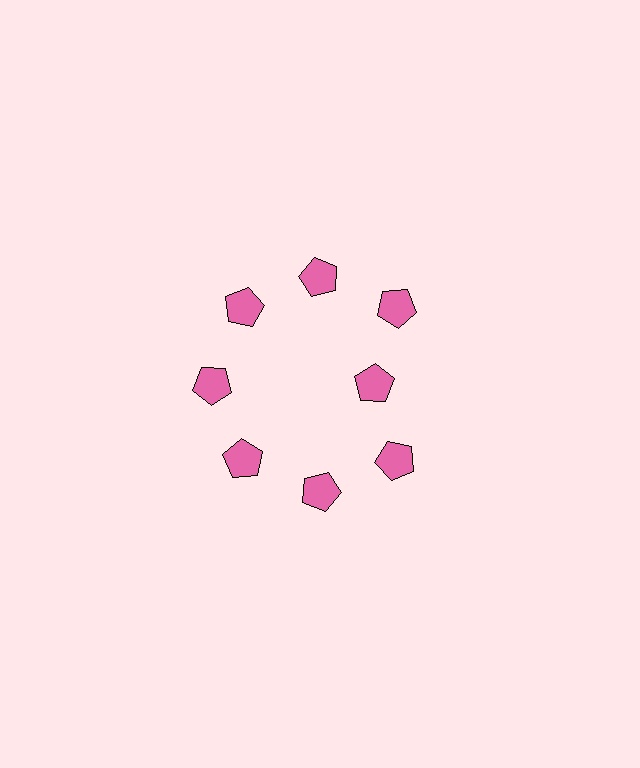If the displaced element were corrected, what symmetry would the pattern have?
It would have 8-fold rotational symmetry — the pattern would map onto itself every 45 degrees.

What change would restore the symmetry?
The symmetry would be restored by moving it outward, back onto the ring so that all 8 pentagons sit at equal angles and equal distance from the center.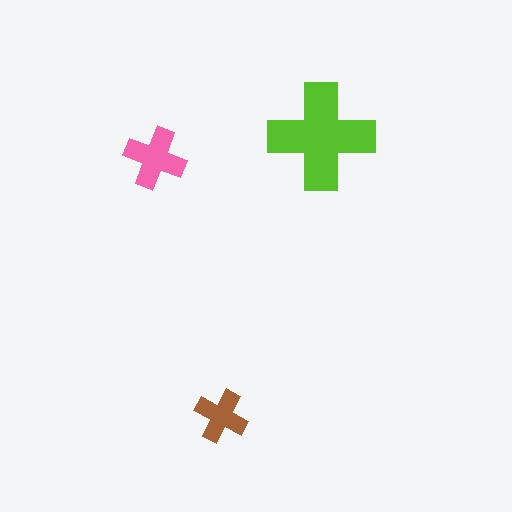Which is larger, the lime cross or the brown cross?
The lime one.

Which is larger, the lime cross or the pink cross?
The lime one.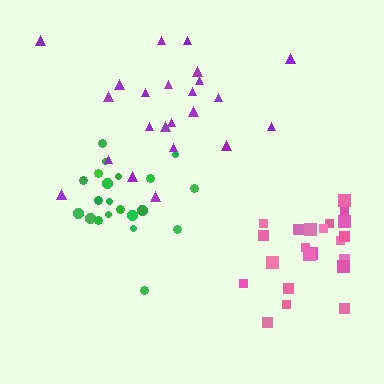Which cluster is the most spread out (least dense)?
Purple.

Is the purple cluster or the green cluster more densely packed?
Green.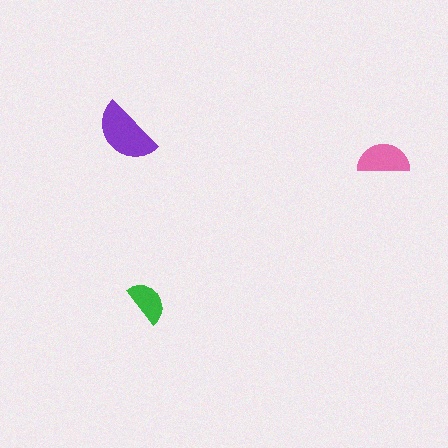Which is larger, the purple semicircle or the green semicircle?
The purple one.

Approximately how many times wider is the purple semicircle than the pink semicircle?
About 1.5 times wider.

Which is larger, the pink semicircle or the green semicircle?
The pink one.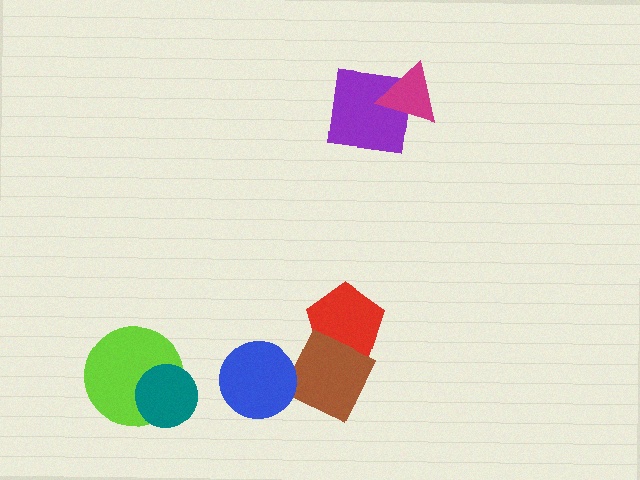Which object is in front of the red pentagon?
The brown diamond is in front of the red pentagon.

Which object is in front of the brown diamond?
The blue circle is in front of the brown diamond.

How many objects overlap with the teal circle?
1 object overlaps with the teal circle.